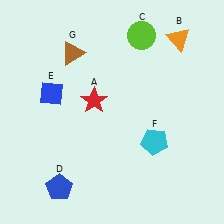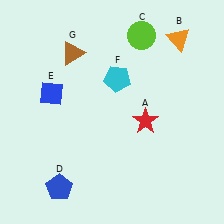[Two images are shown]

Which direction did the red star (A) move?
The red star (A) moved right.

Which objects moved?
The objects that moved are: the red star (A), the cyan pentagon (F).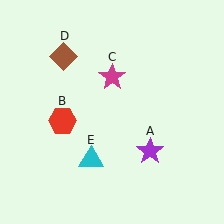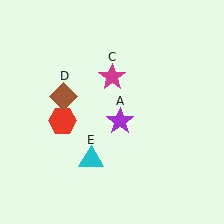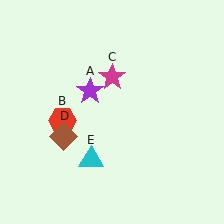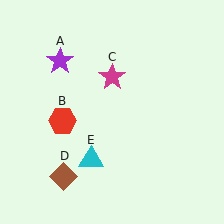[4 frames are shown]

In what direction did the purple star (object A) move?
The purple star (object A) moved up and to the left.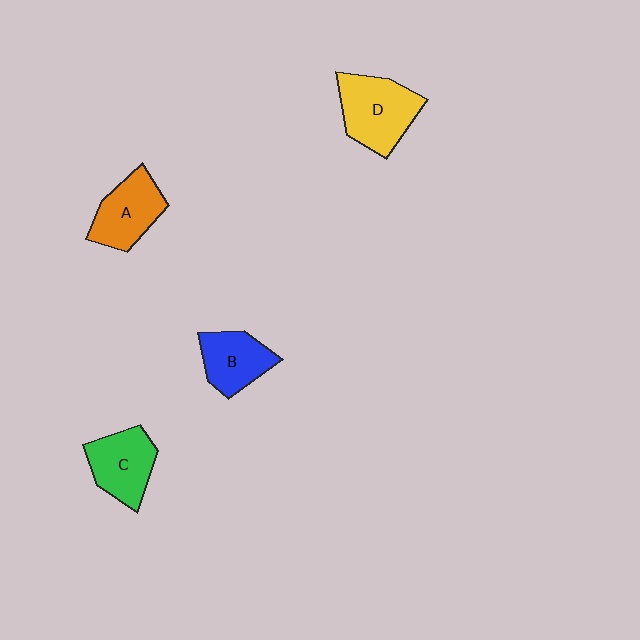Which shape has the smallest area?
Shape B (blue).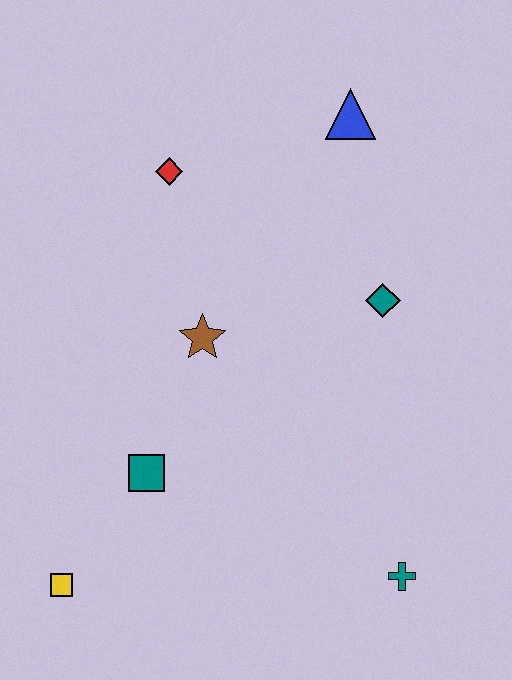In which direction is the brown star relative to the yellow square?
The brown star is above the yellow square.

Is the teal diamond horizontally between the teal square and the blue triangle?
No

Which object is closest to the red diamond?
The brown star is closest to the red diamond.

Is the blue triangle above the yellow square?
Yes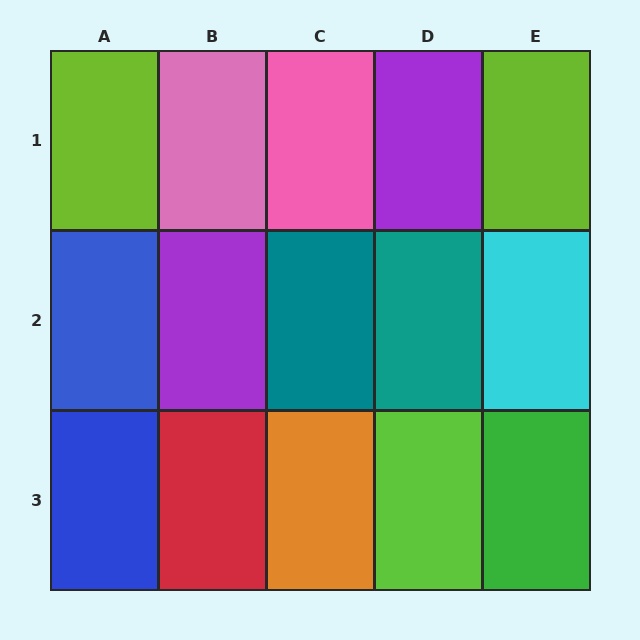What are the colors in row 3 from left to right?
Blue, red, orange, lime, green.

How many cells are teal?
2 cells are teal.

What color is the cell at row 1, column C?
Pink.